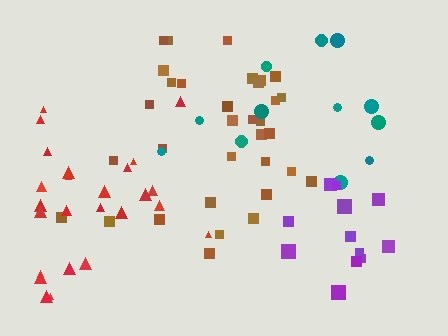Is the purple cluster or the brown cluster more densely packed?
Purple.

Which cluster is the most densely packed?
Purple.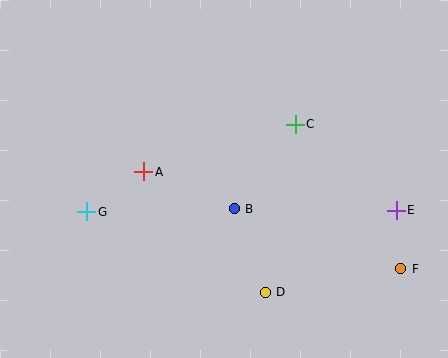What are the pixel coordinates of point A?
Point A is at (144, 172).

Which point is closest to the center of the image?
Point B at (234, 209) is closest to the center.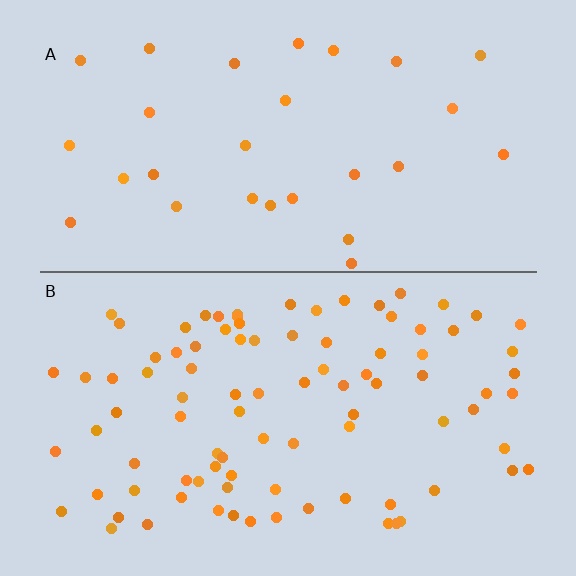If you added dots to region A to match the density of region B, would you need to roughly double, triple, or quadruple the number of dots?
Approximately triple.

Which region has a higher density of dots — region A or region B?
B (the bottom).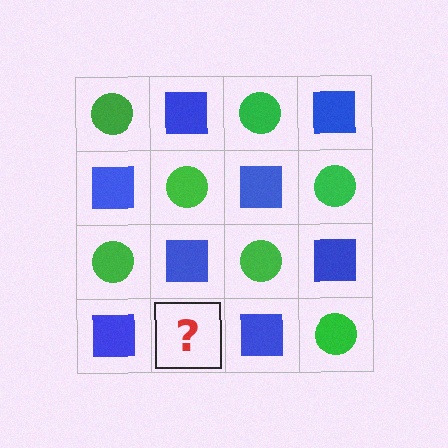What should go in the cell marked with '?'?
The missing cell should contain a green circle.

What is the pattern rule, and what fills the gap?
The rule is that it alternates green circle and blue square in a checkerboard pattern. The gap should be filled with a green circle.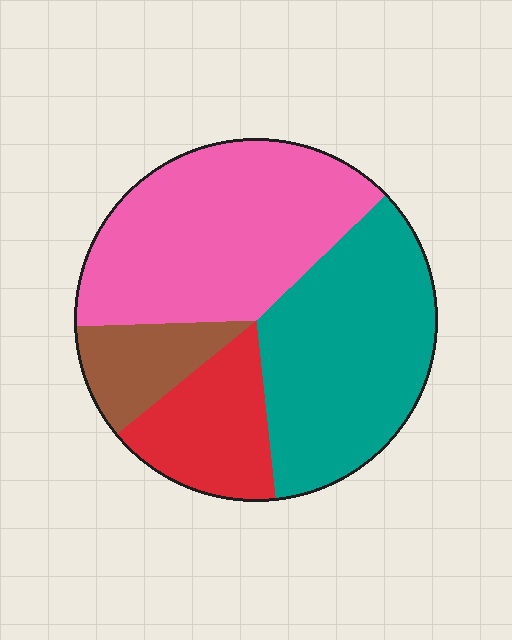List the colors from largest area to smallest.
From largest to smallest: pink, teal, red, brown.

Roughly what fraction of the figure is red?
Red covers roughly 15% of the figure.